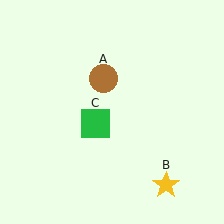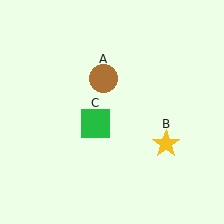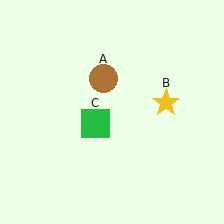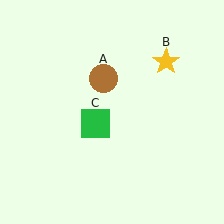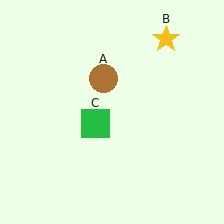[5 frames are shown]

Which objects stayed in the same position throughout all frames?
Brown circle (object A) and green square (object C) remained stationary.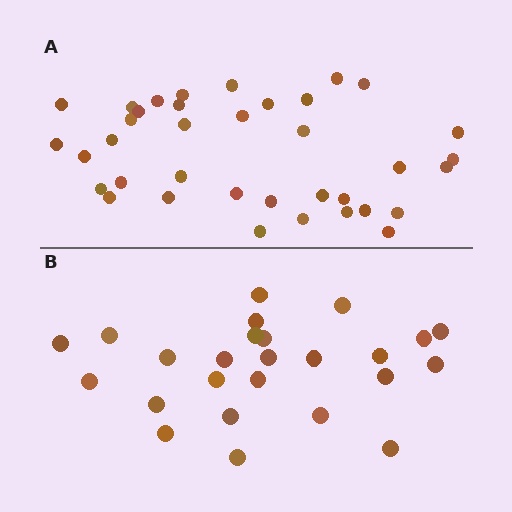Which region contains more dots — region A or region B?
Region A (the top region) has more dots.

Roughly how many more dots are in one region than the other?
Region A has roughly 12 or so more dots than region B.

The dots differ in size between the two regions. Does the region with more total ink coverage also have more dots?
No. Region B has more total ink coverage because its dots are larger, but region A actually contains more individual dots. Total area can be misleading — the number of items is what matters here.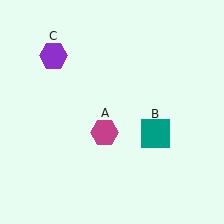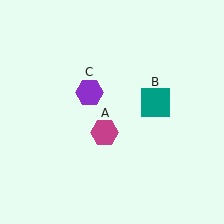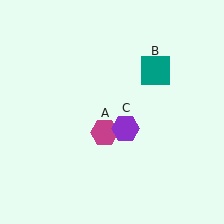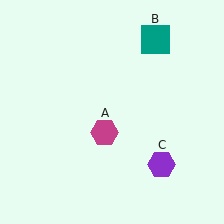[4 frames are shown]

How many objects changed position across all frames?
2 objects changed position: teal square (object B), purple hexagon (object C).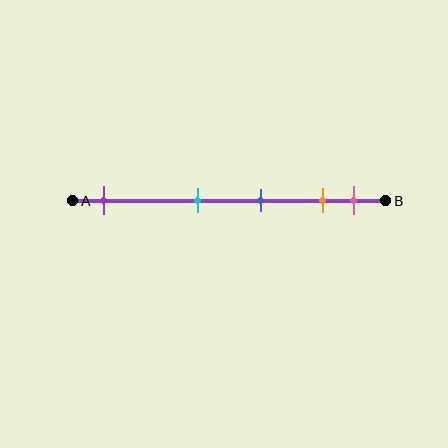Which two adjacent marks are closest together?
The orange and pink marks are the closest adjacent pair.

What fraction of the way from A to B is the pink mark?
The pink mark is approximately 90% (0.9) of the way from A to B.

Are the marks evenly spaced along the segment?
No, the marks are not evenly spaced.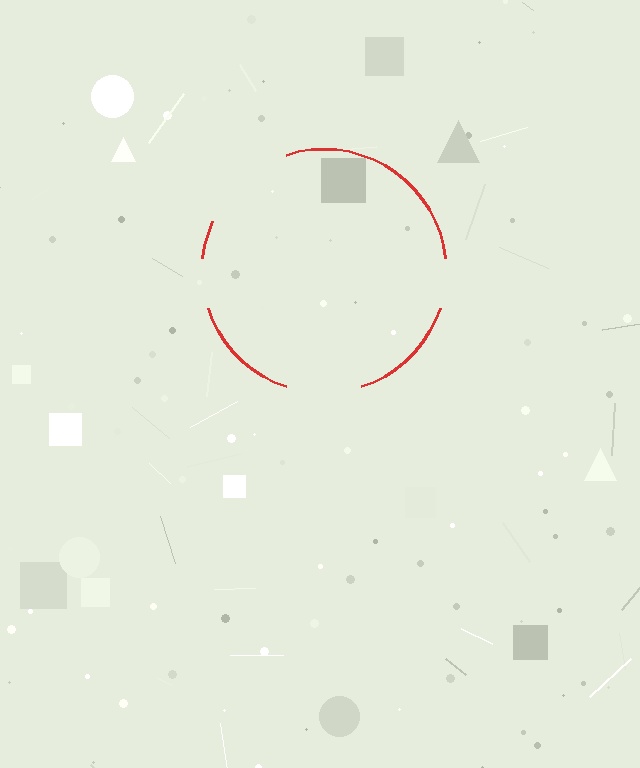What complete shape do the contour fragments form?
The contour fragments form a circle.